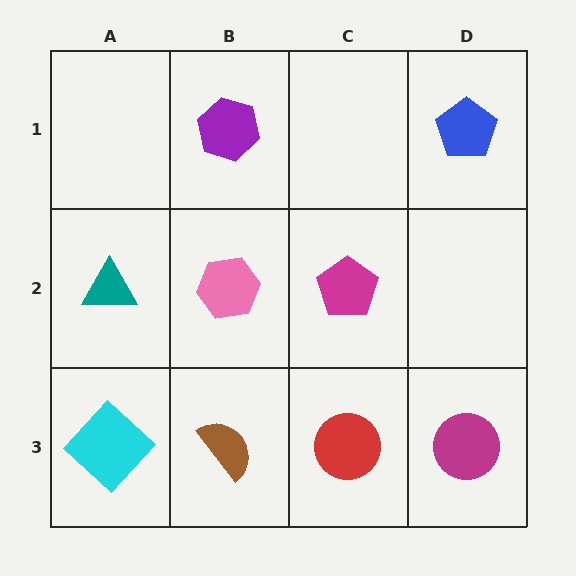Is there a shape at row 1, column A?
No, that cell is empty.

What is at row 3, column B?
A brown semicircle.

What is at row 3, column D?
A magenta circle.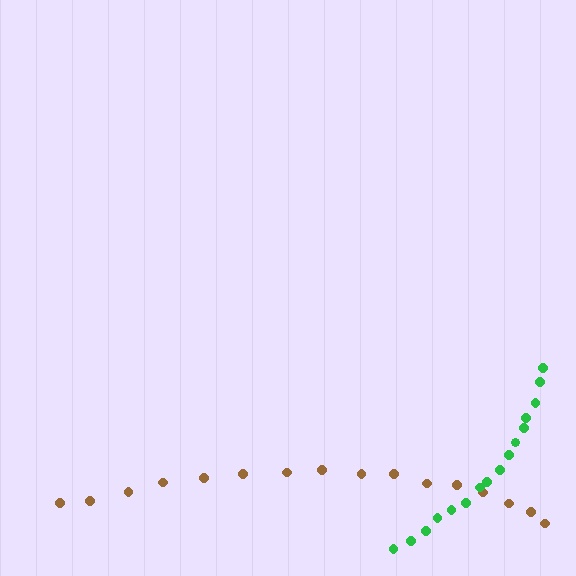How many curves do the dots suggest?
There are 2 distinct paths.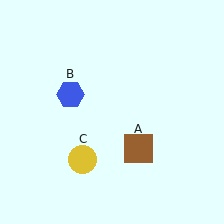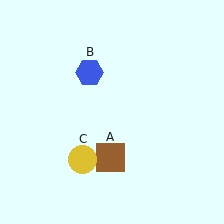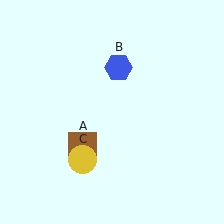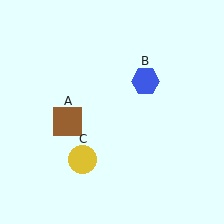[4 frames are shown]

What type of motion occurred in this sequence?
The brown square (object A), blue hexagon (object B) rotated clockwise around the center of the scene.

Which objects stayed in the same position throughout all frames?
Yellow circle (object C) remained stationary.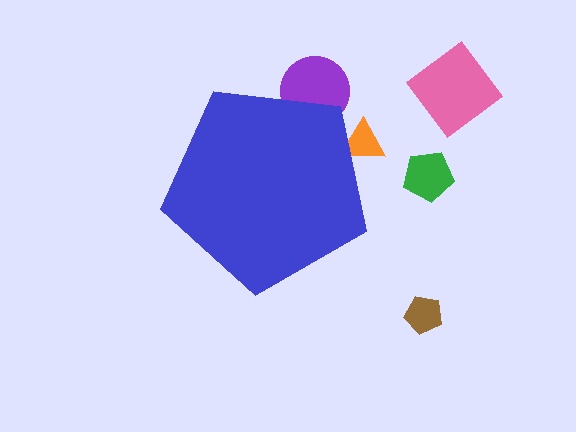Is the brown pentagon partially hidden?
No, the brown pentagon is fully visible.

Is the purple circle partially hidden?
Yes, the purple circle is partially hidden behind the blue pentagon.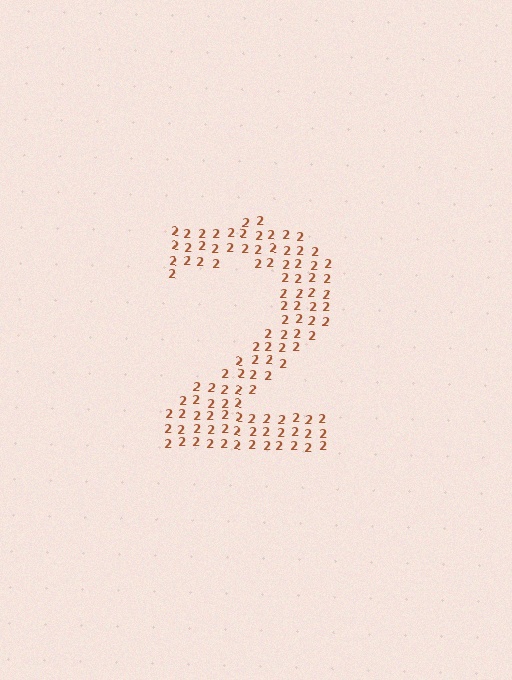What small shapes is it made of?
It is made of small digit 2's.